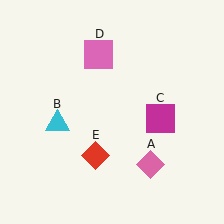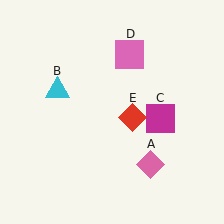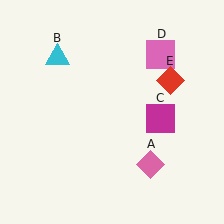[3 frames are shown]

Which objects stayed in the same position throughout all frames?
Pink diamond (object A) and magenta square (object C) remained stationary.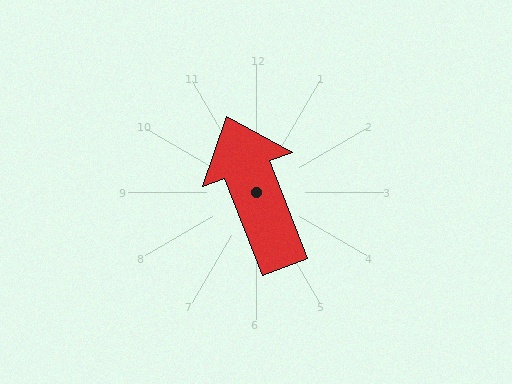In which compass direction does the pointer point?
North.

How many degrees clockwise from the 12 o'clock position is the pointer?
Approximately 339 degrees.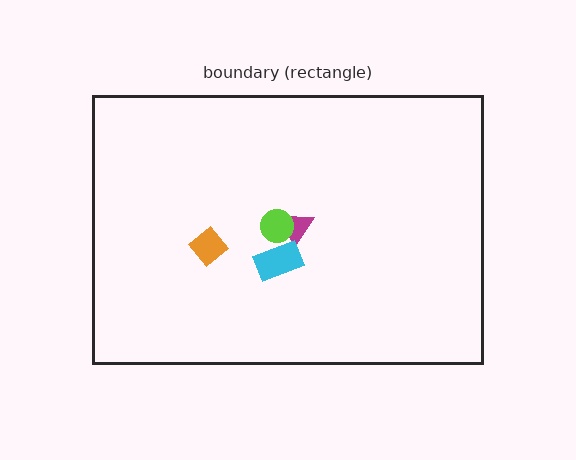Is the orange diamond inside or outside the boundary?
Inside.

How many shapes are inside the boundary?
4 inside, 0 outside.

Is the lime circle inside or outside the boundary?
Inside.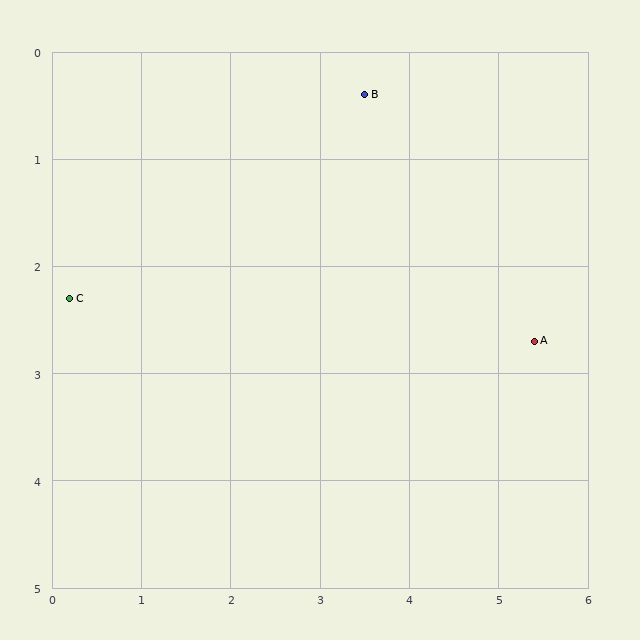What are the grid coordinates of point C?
Point C is at approximately (0.2, 2.3).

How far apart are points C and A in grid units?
Points C and A are about 5.2 grid units apart.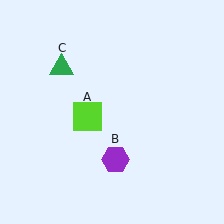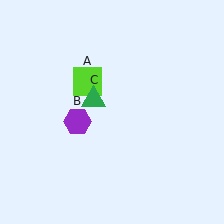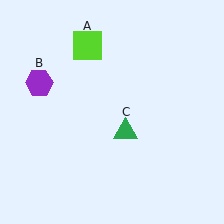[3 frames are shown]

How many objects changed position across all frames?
3 objects changed position: lime square (object A), purple hexagon (object B), green triangle (object C).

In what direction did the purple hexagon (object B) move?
The purple hexagon (object B) moved up and to the left.